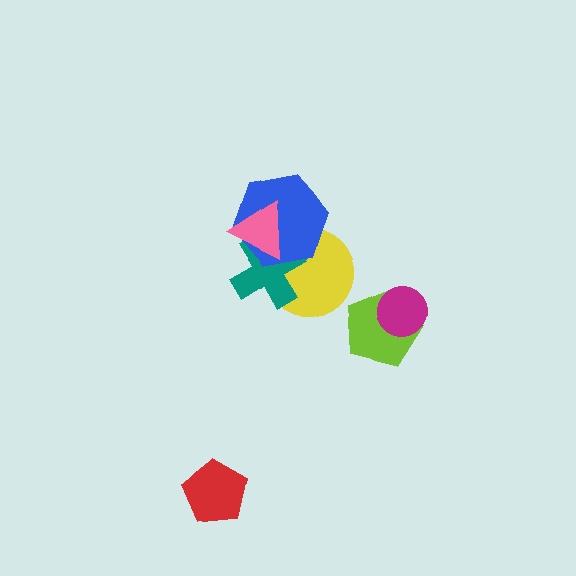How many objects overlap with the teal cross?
3 objects overlap with the teal cross.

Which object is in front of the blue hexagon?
The pink triangle is in front of the blue hexagon.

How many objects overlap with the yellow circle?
3 objects overlap with the yellow circle.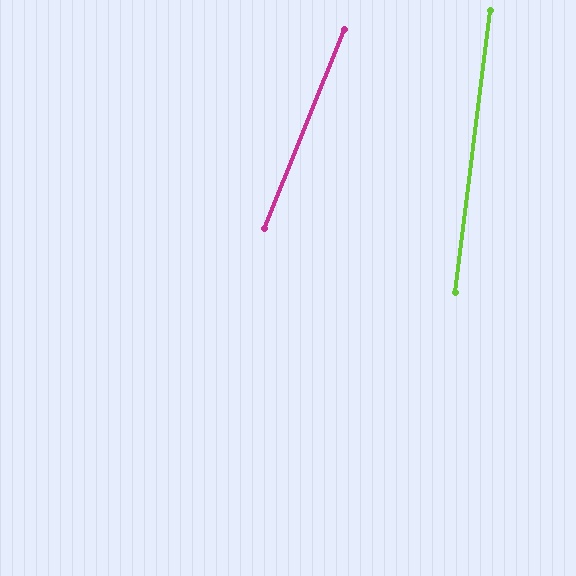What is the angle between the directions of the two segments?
Approximately 15 degrees.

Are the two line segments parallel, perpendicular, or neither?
Neither parallel nor perpendicular — they differ by about 15°.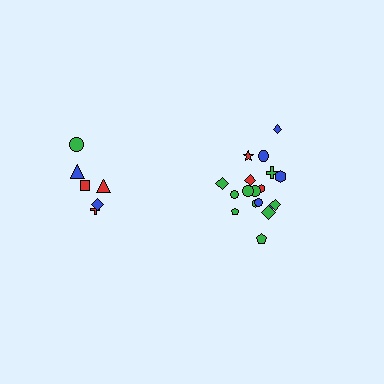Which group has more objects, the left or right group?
The right group.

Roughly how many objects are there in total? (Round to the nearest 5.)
Roughly 25 objects in total.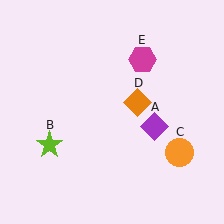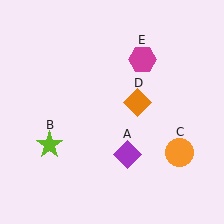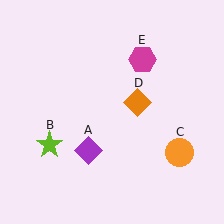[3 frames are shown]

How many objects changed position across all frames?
1 object changed position: purple diamond (object A).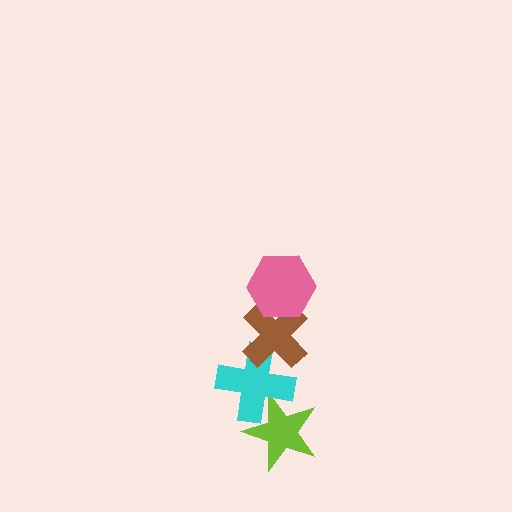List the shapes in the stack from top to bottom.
From top to bottom: the pink hexagon, the brown cross, the cyan cross, the lime star.